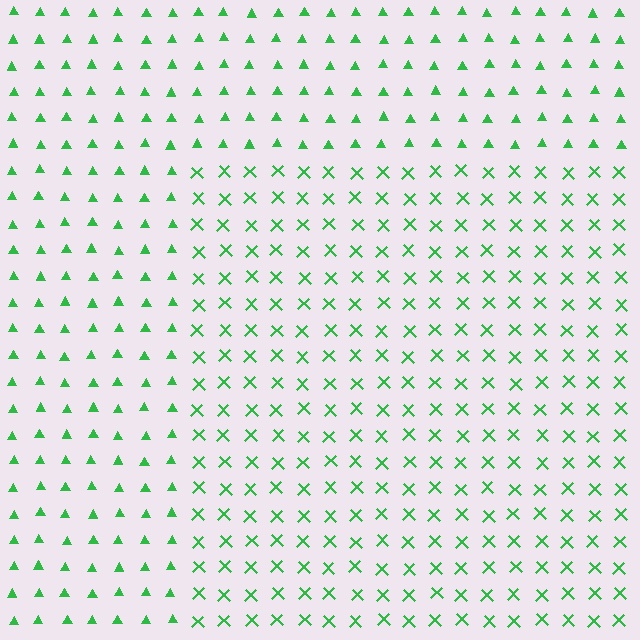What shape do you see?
I see a rectangle.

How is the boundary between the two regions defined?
The boundary is defined by a change in element shape: X marks inside vs. triangles outside. All elements share the same color and spacing.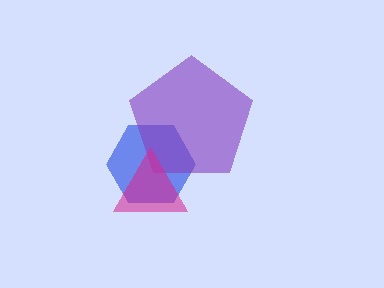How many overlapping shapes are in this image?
There are 3 overlapping shapes in the image.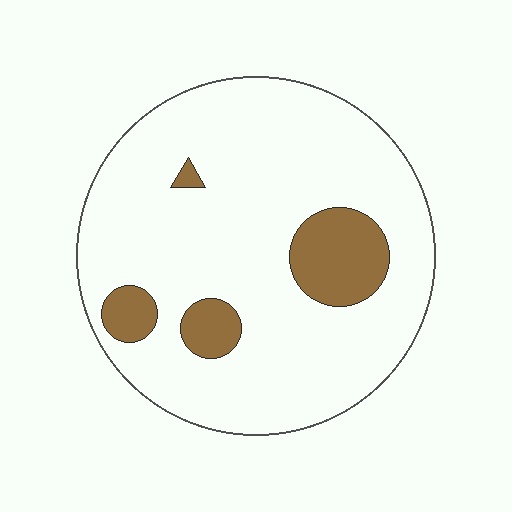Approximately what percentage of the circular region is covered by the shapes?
Approximately 15%.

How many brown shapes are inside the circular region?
4.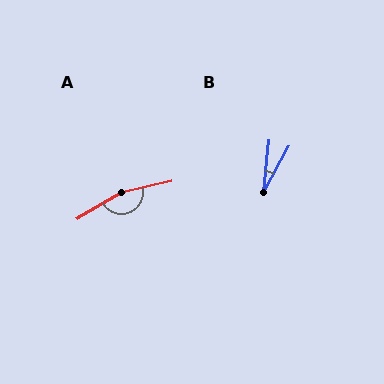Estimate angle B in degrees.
Approximately 23 degrees.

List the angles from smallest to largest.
B (23°), A (163°).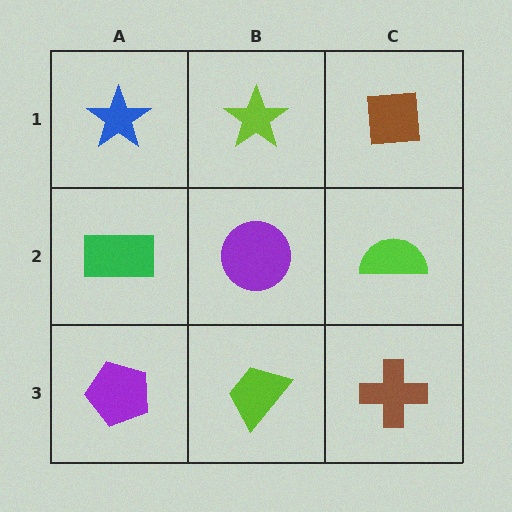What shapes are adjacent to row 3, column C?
A lime semicircle (row 2, column C), a lime trapezoid (row 3, column B).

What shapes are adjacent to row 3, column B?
A purple circle (row 2, column B), a purple pentagon (row 3, column A), a brown cross (row 3, column C).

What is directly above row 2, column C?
A brown square.